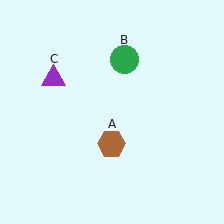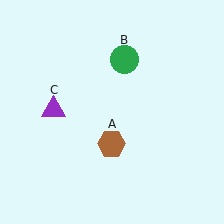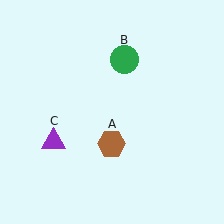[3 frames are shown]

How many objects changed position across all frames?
1 object changed position: purple triangle (object C).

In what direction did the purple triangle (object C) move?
The purple triangle (object C) moved down.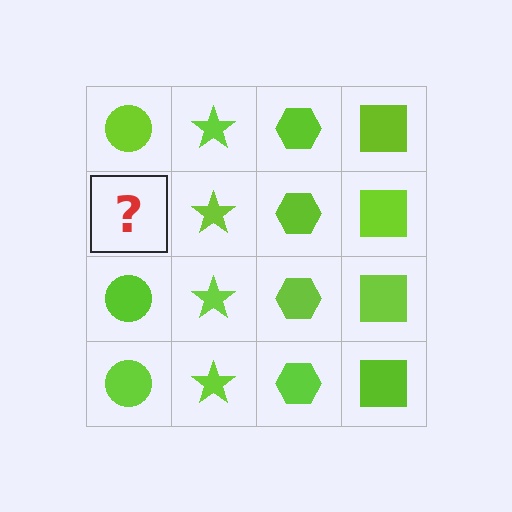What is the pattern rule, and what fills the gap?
The rule is that each column has a consistent shape. The gap should be filled with a lime circle.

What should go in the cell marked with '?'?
The missing cell should contain a lime circle.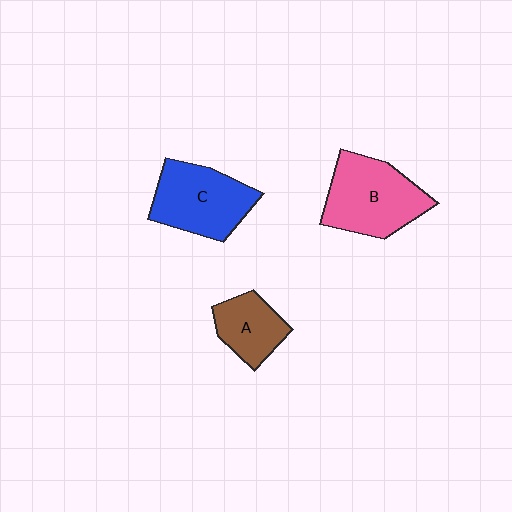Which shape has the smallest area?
Shape A (brown).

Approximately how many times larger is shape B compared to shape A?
Approximately 1.7 times.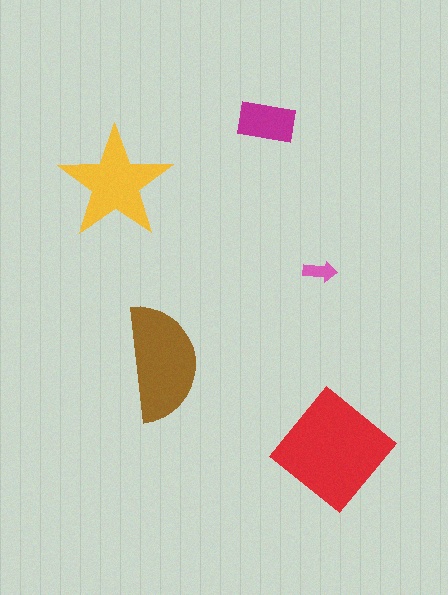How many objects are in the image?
There are 5 objects in the image.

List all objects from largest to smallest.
The red diamond, the brown semicircle, the yellow star, the magenta rectangle, the pink arrow.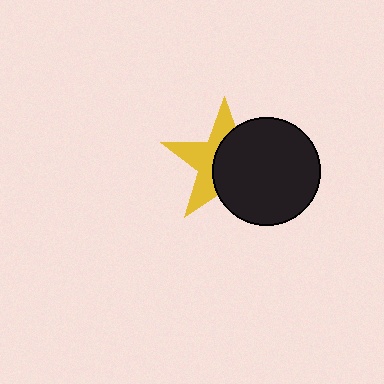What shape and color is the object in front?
The object in front is a black circle.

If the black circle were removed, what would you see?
You would see the complete yellow star.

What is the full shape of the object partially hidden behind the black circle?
The partially hidden object is a yellow star.